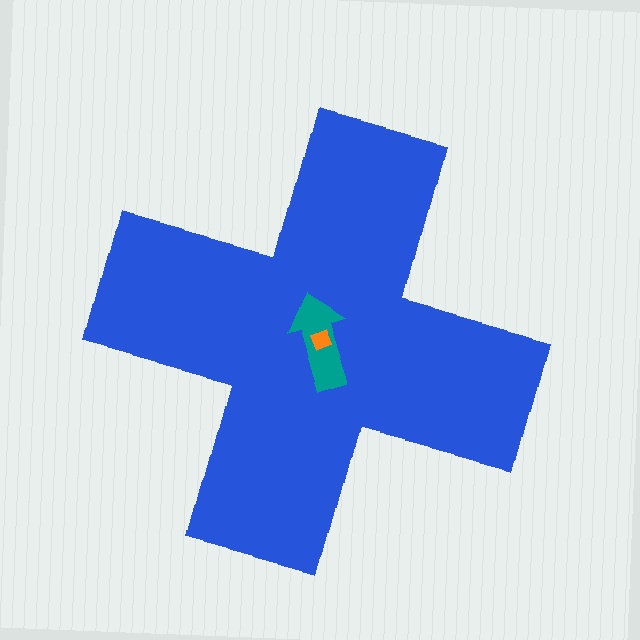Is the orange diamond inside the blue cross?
Yes.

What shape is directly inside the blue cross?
The teal arrow.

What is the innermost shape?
The orange diamond.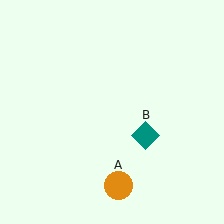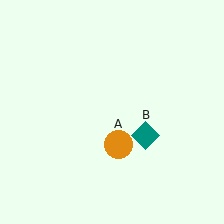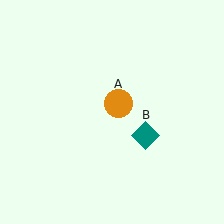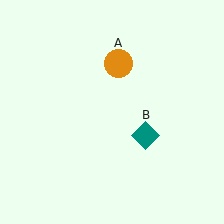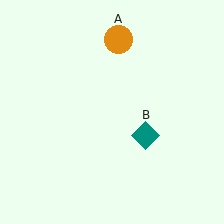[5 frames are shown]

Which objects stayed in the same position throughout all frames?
Teal diamond (object B) remained stationary.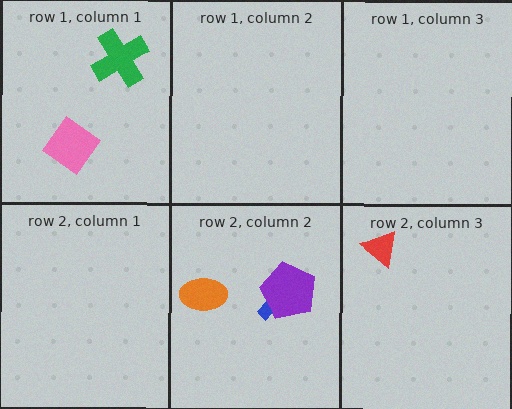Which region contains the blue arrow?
The row 2, column 2 region.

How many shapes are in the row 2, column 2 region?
3.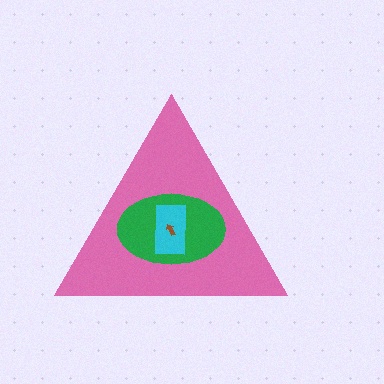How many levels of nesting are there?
4.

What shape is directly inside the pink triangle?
The green ellipse.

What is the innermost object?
The brown arrow.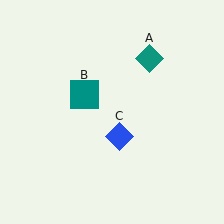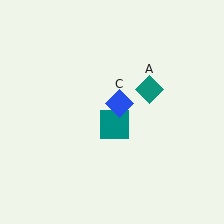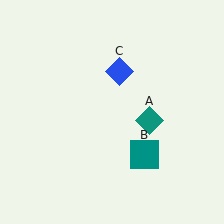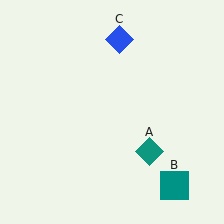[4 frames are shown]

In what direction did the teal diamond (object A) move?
The teal diamond (object A) moved down.